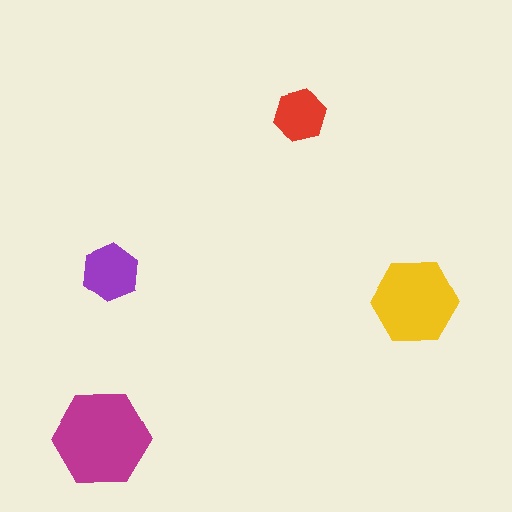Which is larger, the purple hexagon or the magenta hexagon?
The magenta one.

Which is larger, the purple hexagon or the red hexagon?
The purple one.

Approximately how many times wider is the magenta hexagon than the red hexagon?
About 2 times wider.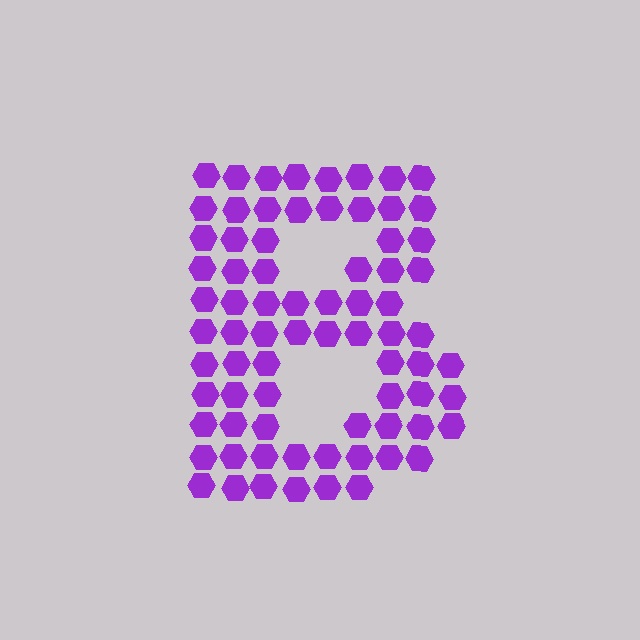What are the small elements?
The small elements are hexagons.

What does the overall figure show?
The overall figure shows the letter B.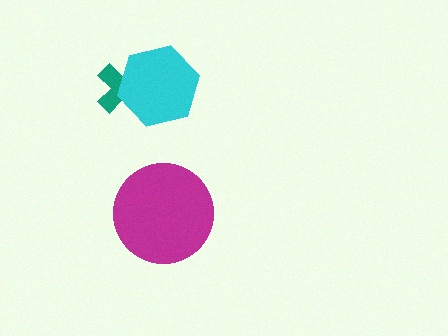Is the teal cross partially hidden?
Yes, it is partially covered by another shape.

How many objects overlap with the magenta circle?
0 objects overlap with the magenta circle.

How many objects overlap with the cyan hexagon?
1 object overlaps with the cyan hexagon.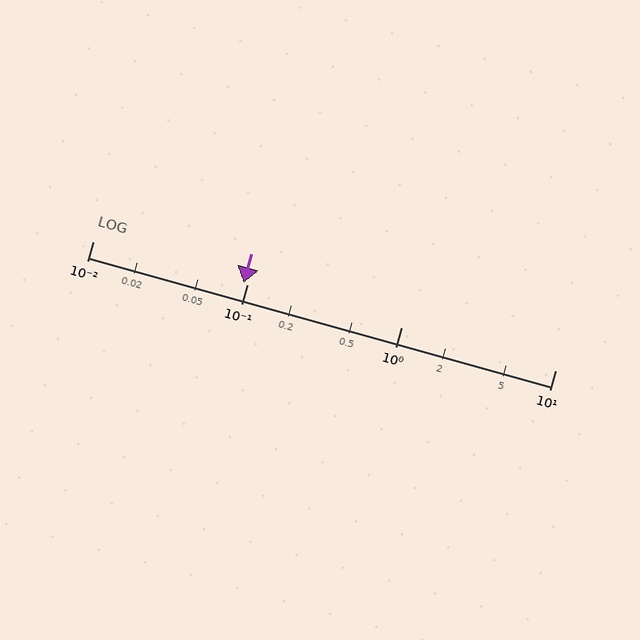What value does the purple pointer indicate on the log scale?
The pointer indicates approximately 0.095.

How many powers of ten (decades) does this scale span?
The scale spans 3 decades, from 0.01 to 10.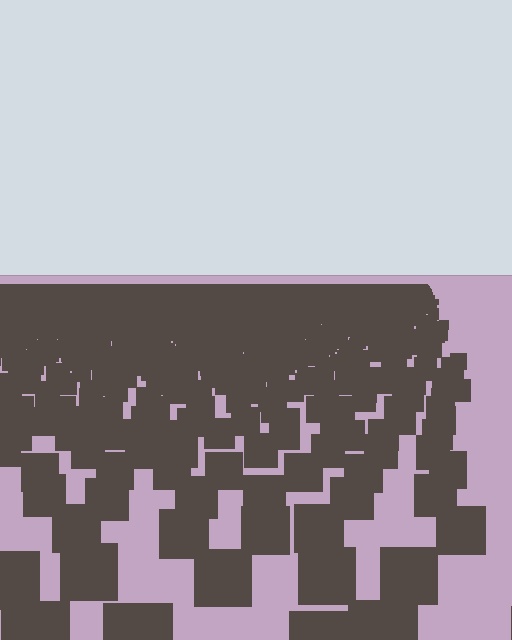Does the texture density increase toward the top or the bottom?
Density increases toward the top.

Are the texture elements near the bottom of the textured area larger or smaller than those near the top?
Larger. Near the bottom, elements are closer to the viewer and appear at a bigger on-screen size.